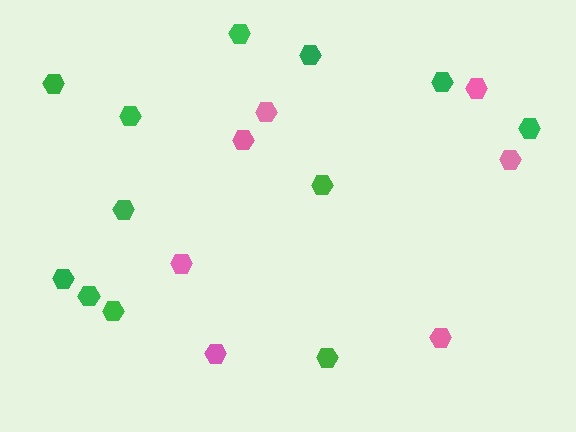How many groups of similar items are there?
There are 2 groups: one group of green hexagons (12) and one group of pink hexagons (7).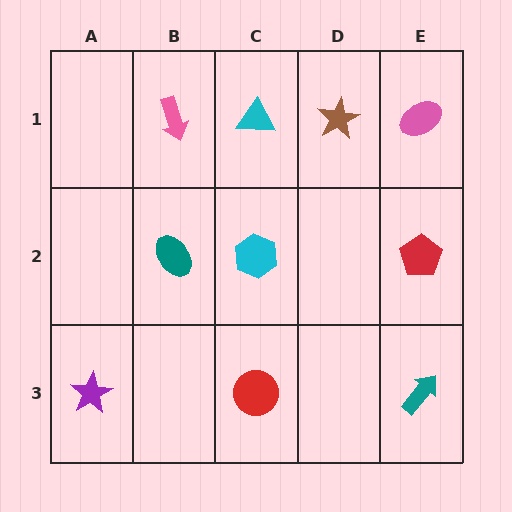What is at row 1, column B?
A pink arrow.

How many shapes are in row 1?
4 shapes.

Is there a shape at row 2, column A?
No, that cell is empty.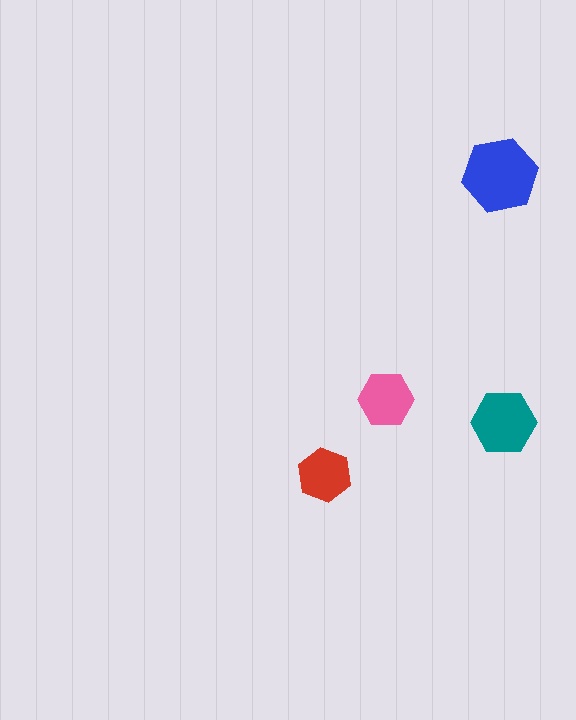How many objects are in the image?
There are 4 objects in the image.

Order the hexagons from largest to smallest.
the blue one, the teal one, the pink one, the red one.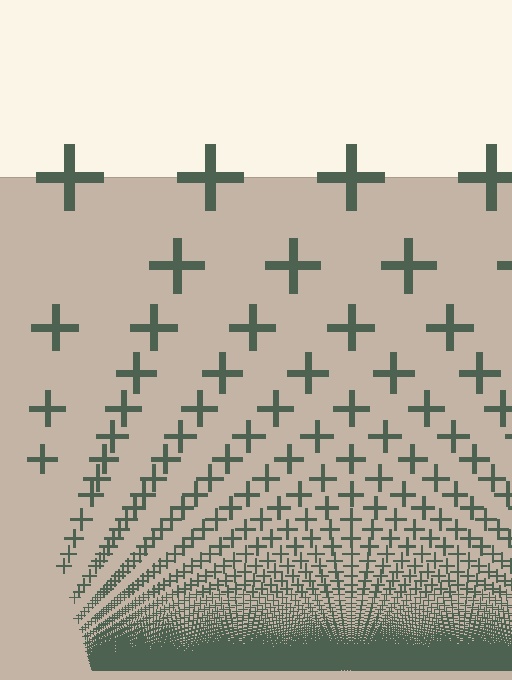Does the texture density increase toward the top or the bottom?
Density increases toward the bottom.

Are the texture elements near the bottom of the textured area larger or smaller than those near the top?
Smaller. The gradient is inverted — elements near the bottom are smaller and denser.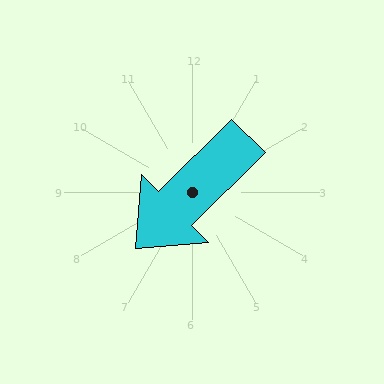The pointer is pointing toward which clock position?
Roughly 8 o'clock.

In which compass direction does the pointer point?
Southwest.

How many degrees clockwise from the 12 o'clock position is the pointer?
Approximately 225 degrees.